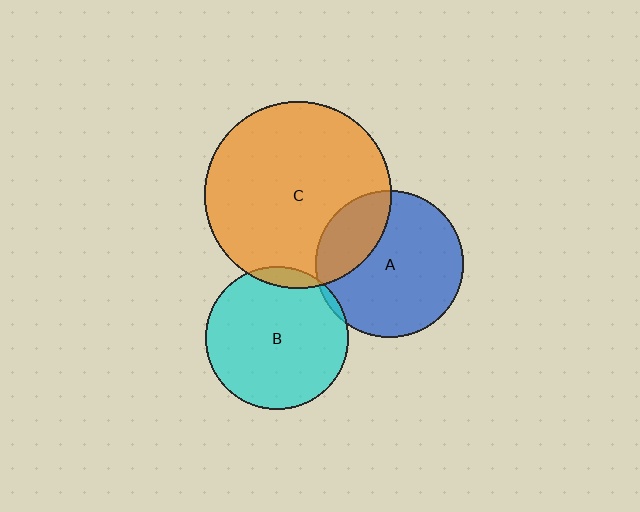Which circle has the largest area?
Circle C (orange).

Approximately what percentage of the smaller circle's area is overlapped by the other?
Approximately 5%.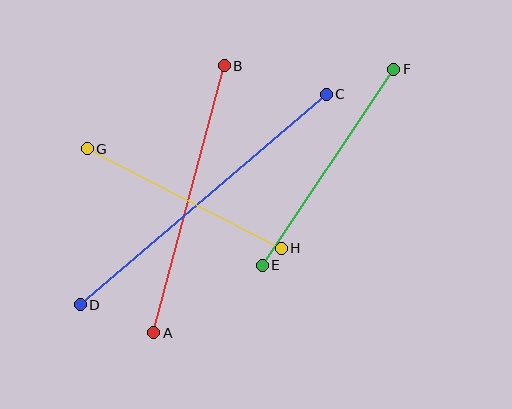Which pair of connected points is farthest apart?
Points C and D are farthest apart.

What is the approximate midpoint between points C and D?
The midpoint is at approximately (203, 199) pixels.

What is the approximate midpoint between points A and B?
The midpoint is at approximately (189, 199) pixels.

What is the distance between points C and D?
The distance is approximately 324 pixels.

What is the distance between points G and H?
The distance is approximately 218 pixels.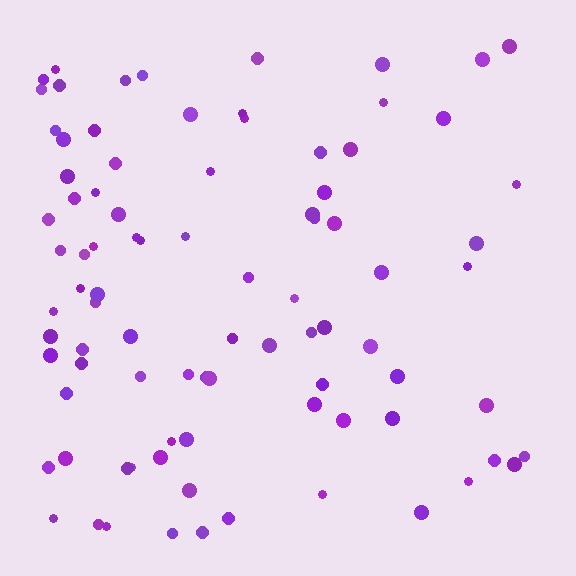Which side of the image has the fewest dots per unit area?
The right.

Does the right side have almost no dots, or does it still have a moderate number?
Still a moderate number, just noticeably fewer than the left.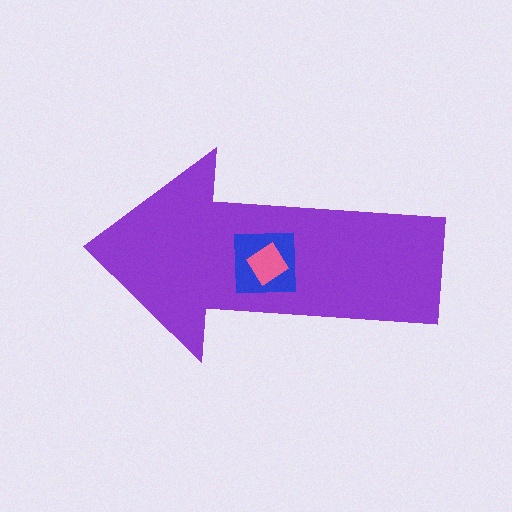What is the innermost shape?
The pink diamond.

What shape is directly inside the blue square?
The pink diamond.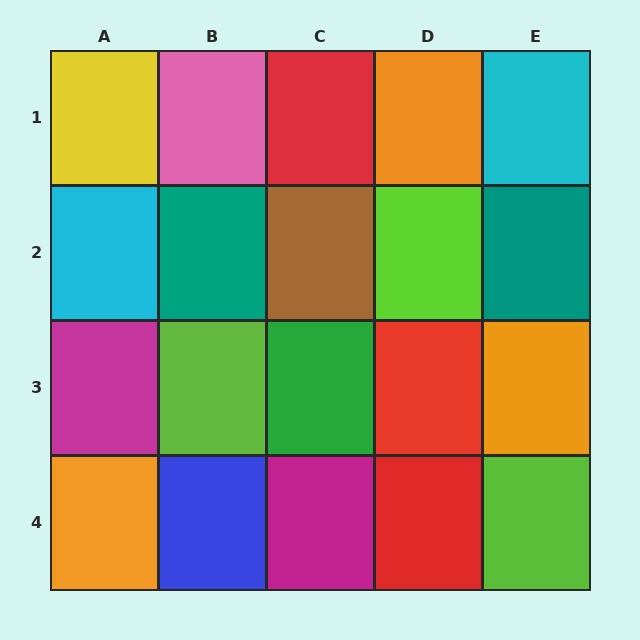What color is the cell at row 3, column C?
Green.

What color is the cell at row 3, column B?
Lime.